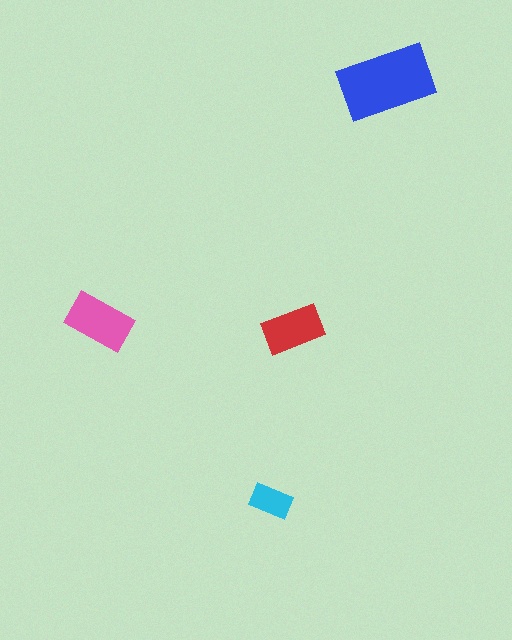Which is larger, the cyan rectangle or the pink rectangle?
The pink one.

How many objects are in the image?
There are 4 objects in the image.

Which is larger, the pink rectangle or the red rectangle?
The pink one.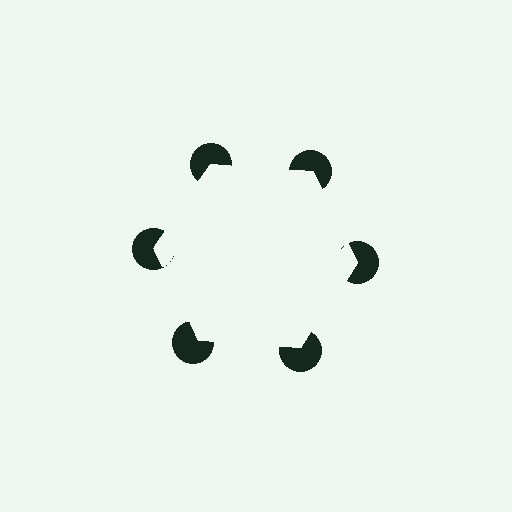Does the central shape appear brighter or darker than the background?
It typically appears slightly brighter than the background, even though no actual brightness change is drawn.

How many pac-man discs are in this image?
There are 6 — one at each vertex of the illusory hexagon.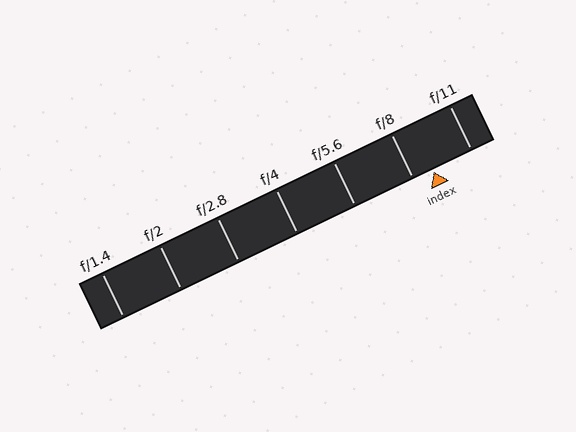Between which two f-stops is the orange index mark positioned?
The index mark is between f/8 and f/11.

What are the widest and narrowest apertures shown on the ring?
The widest aperture shown is f/1.4 and the narrowest is f/11.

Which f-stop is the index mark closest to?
The index mark is closest to f/8.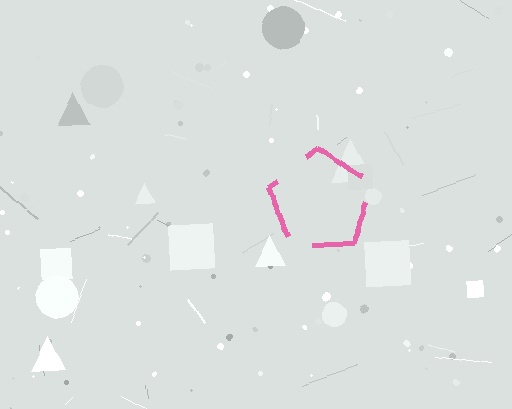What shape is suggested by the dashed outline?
The dashed outline suggests a pentagon.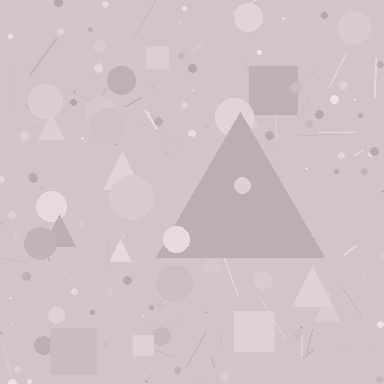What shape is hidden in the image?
A triangle is hidden in the image.